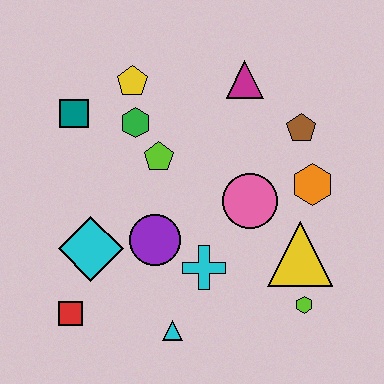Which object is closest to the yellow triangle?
The lime hexagon is closest to the yellow triangle.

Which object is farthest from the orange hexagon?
The red square is farthest from the orange hexagon.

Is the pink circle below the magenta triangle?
Yes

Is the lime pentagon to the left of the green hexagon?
No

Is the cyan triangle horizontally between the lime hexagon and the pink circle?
No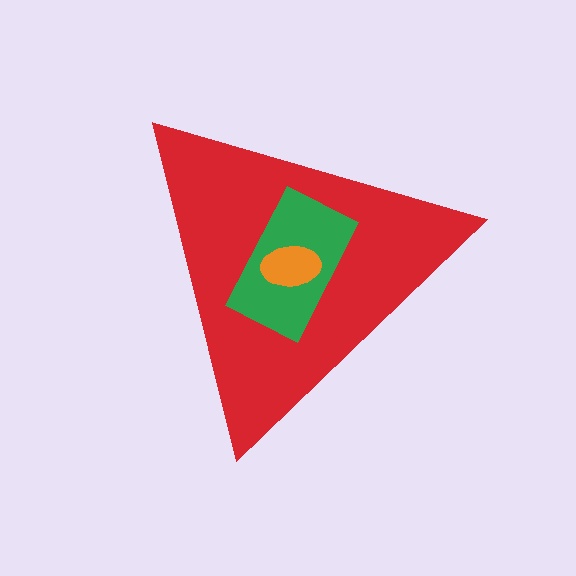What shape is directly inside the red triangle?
The green rectangle.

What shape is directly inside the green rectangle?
The orange ellipse.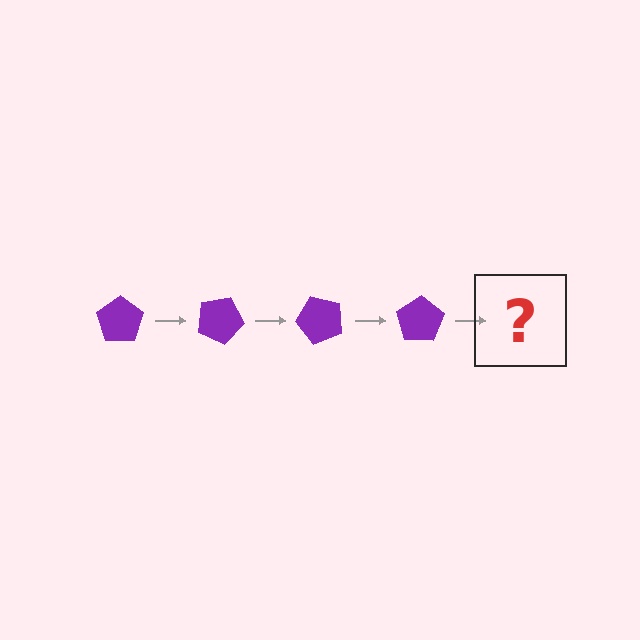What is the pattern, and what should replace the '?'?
The pattern is that the pentagon rotates 25 degrees each step. The '?' should be a purple pentagon rotated 100 degrees.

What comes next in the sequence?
The next element should be a purple pentagon rotated 100 degrees.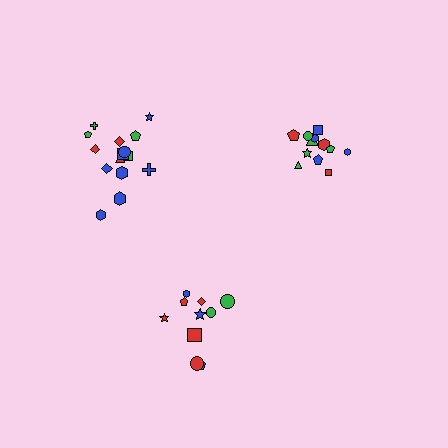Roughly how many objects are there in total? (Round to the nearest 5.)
Roughly 35 objects in total.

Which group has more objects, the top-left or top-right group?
The top-left group.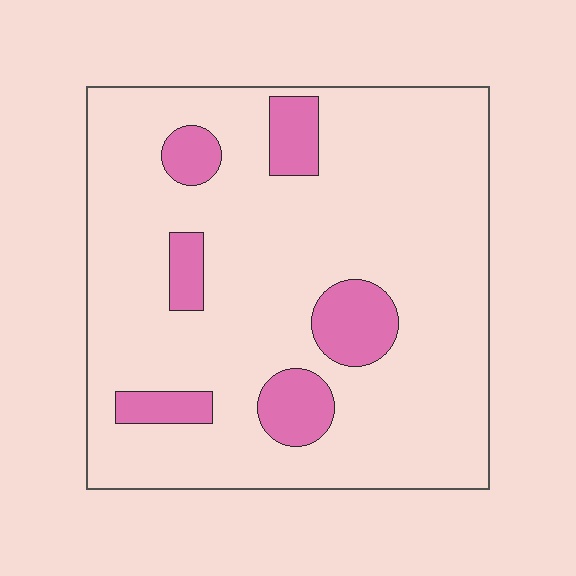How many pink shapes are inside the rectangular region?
6.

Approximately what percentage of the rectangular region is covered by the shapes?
Approximately 15%.